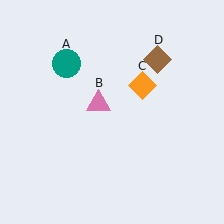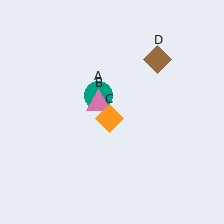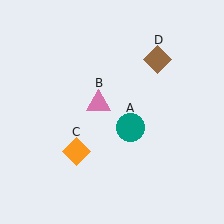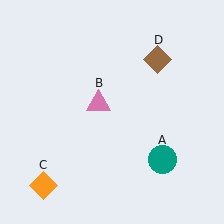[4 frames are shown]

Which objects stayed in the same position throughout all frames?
Pink triangle (object B) and brown diamond (object D) remained stationary.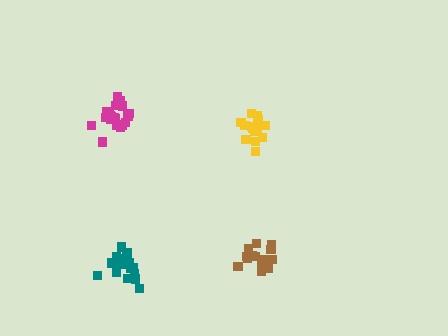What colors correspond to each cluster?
The clusters are colored: brown, magenta, yellow, teal.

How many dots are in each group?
Group 1: 17 dots, Group 2: 21 dots, Group 3: 16 dots, Group 4: 20 dots (74 total).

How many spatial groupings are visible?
There are 4 spatial groupings.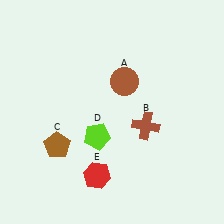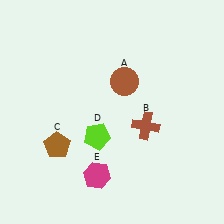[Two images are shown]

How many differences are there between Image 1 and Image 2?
There is 1 difference between the two images.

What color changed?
The hexagon (E) changed from red in Image 1 to magenta in Image 2.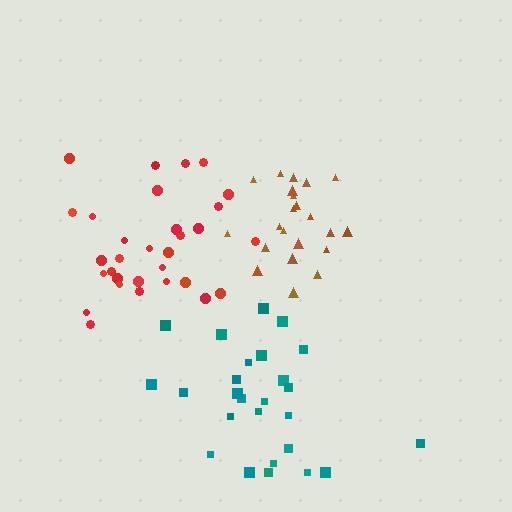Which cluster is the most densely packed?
Brown.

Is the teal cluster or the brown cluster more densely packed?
Brown.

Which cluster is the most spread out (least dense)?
Teal.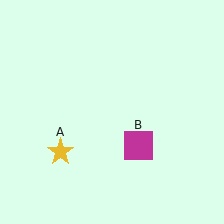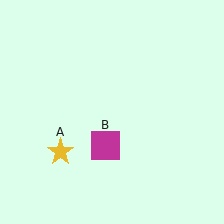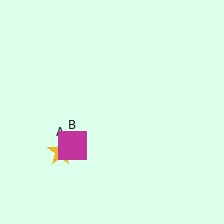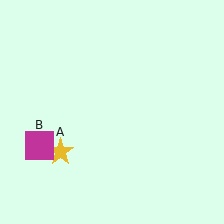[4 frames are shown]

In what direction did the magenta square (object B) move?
The magenta square (object B) moved left.